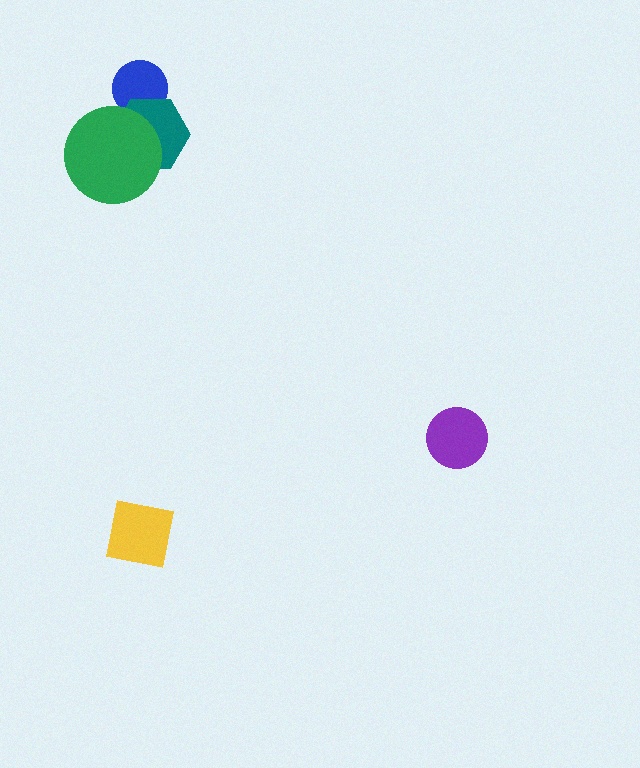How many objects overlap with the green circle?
1 object overlaps with the green circle.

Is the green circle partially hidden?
No, no other shape covers it.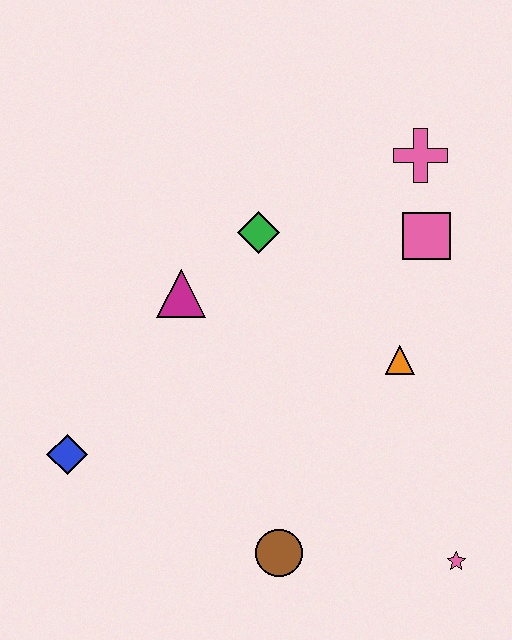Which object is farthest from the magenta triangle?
The pink star is farthest from the magenta triangle.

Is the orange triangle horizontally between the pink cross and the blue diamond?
Yes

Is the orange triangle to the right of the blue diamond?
Yes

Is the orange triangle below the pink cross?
Yes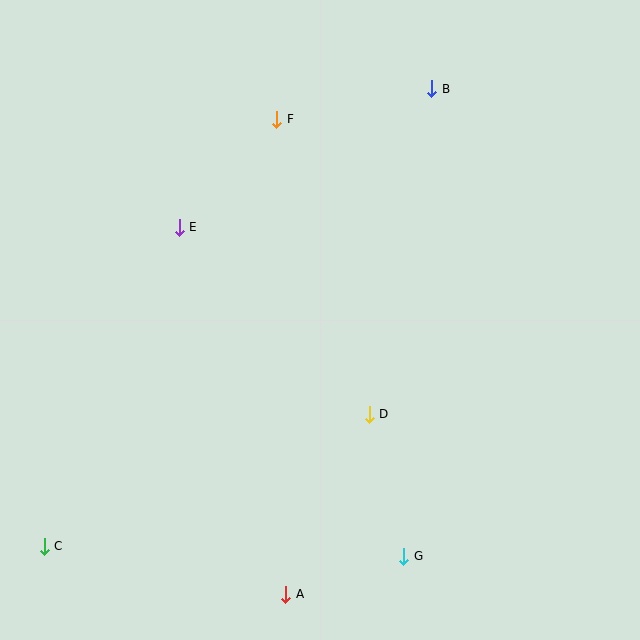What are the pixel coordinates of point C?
Point C is at (44, 546).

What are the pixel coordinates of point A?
Point A is at (286, 594).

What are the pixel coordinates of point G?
Point G is at (404, 556).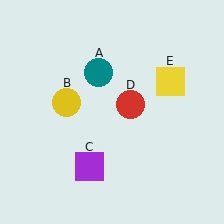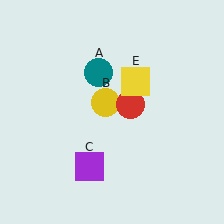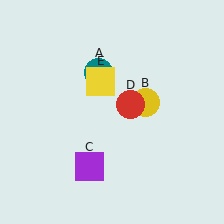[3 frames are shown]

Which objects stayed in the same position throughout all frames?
Teal circle (object A) and purple square (object C) and red circle (object D) remained stationary.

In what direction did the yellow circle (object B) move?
The yellow circle (object B) moved right.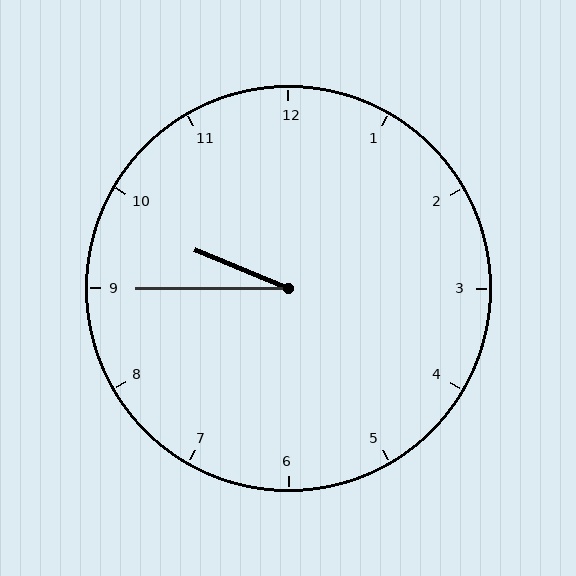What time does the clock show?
9:45.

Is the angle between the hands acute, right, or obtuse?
It is acute.